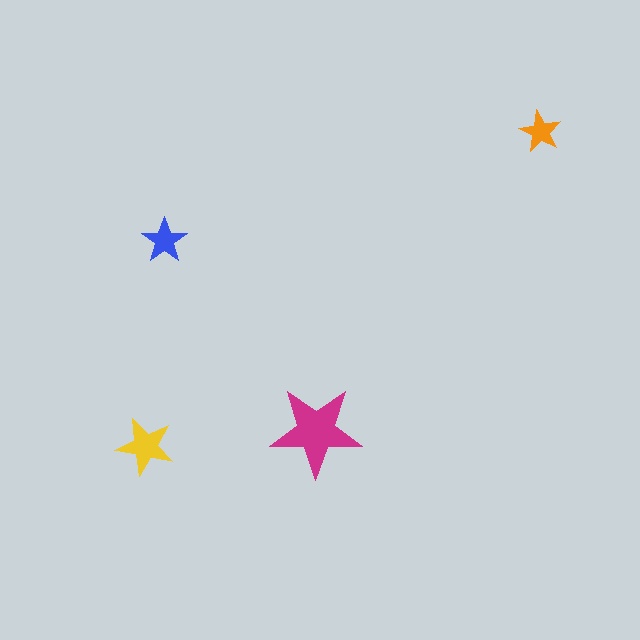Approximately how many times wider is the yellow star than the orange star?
About 1.5 times wider.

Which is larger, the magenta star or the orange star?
The magenta one.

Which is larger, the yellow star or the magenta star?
The magenta one.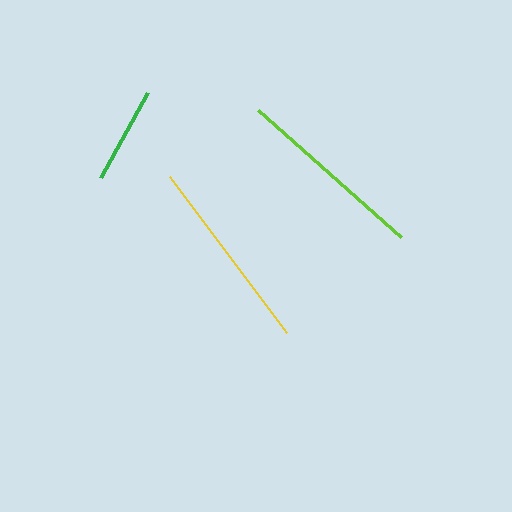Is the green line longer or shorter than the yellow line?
The yellow line is longer than the green line.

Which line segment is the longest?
The yellow line is the longest at approximately 195 pixels.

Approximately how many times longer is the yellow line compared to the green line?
The yellow line is approximately 2.0 times the length of the green line.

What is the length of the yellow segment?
The yellow segment is approximately 195 pixels long.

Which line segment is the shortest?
The green line is the shortest at approximately 97 pixels.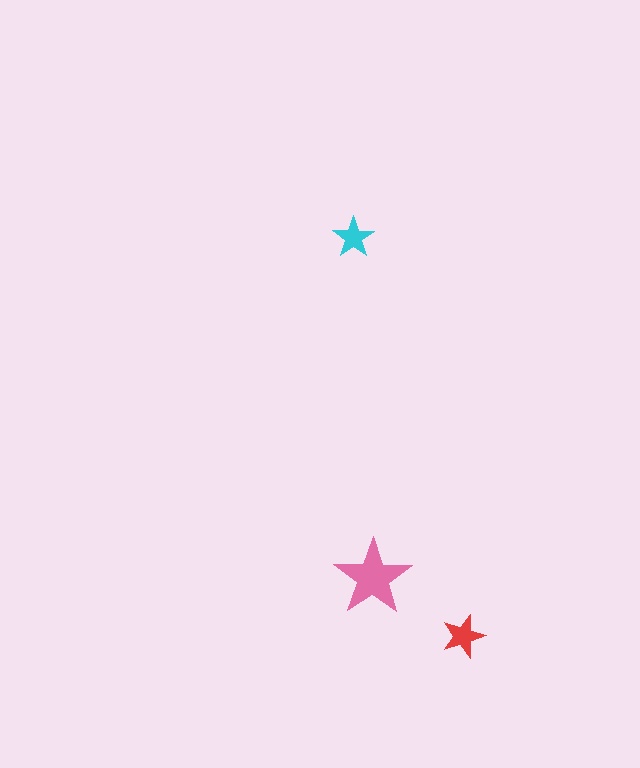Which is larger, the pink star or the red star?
The pink one.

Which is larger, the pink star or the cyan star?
The pink one.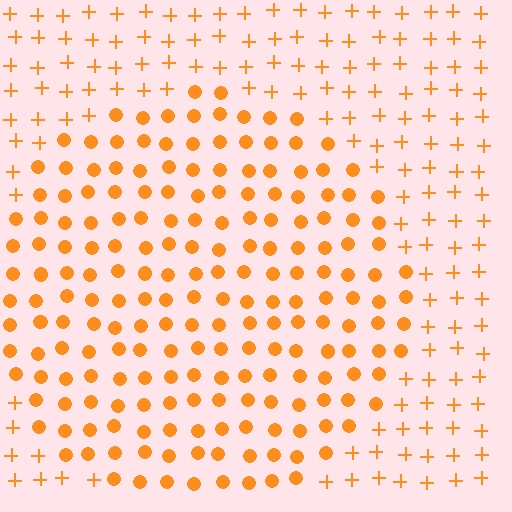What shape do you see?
I see a circle.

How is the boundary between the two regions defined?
The boundary is defined by a change in element shape: circles inside vs. plus signs outside. All elements share the same color and spacing.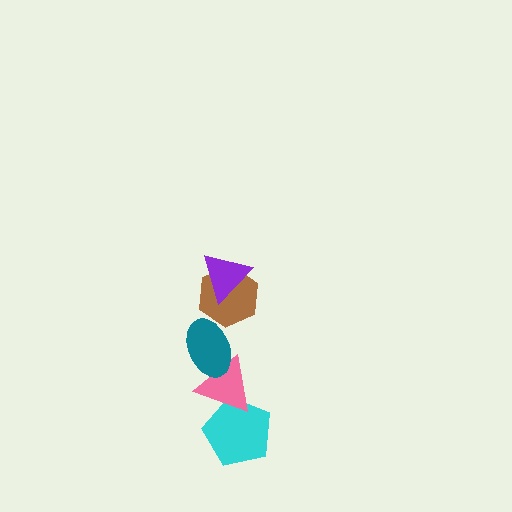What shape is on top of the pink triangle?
The teal ellipse is on top of the pink triangle.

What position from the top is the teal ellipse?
The teal ellipse is 3rd from the top.